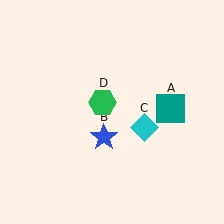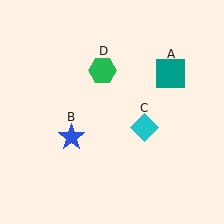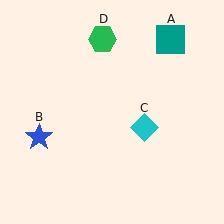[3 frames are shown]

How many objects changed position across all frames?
3 objects changed position: teal square (object A), blue star (object B), green hexagon (object D).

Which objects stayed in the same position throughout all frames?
Cyan diamond (object C) remained stationary.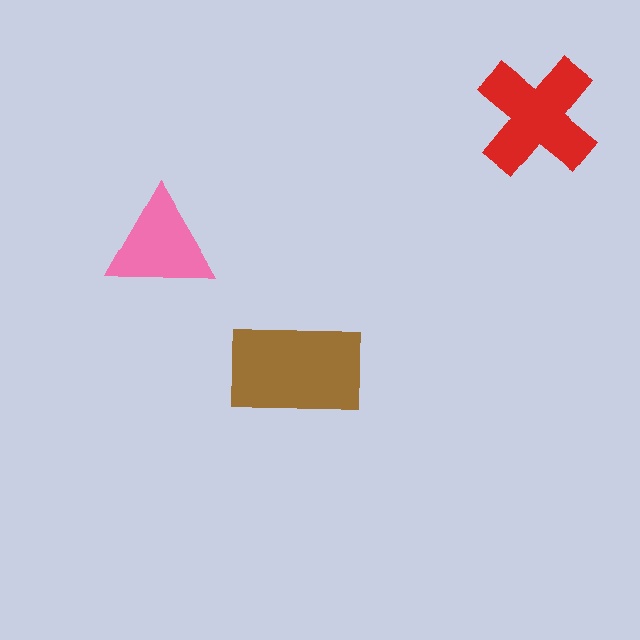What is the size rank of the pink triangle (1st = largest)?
3rd.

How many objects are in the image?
There are 3 objects in the image.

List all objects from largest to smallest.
The brown rectangle, the red cross, the pink triangle.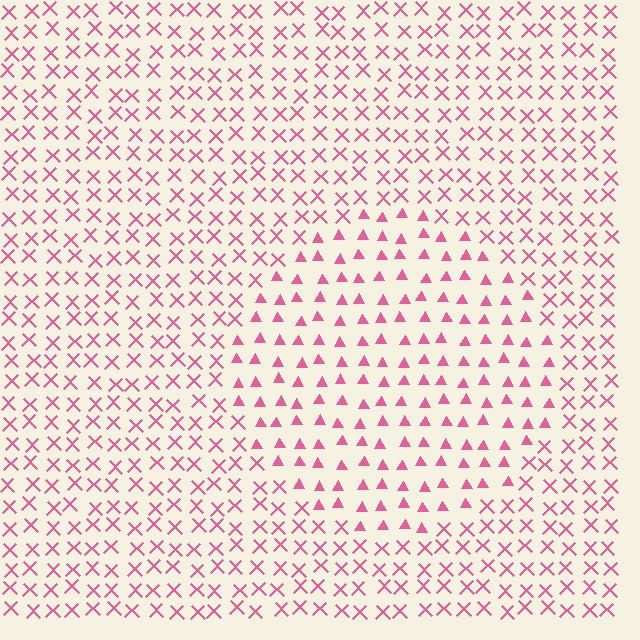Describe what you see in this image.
The image is filled with small pink elements arranged in a uniform grid. A circle-shaped region contains triangles, while the surrounding area contains X marks. The boundary is defined purely by the change in element shape.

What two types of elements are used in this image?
The image uses triangles inside the circle region and X marks outside it.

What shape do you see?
I see a circle.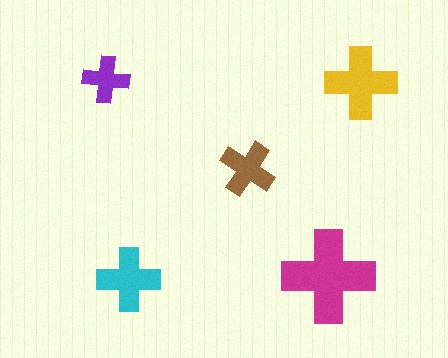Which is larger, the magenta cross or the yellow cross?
The magenta one.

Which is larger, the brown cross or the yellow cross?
The yellow one.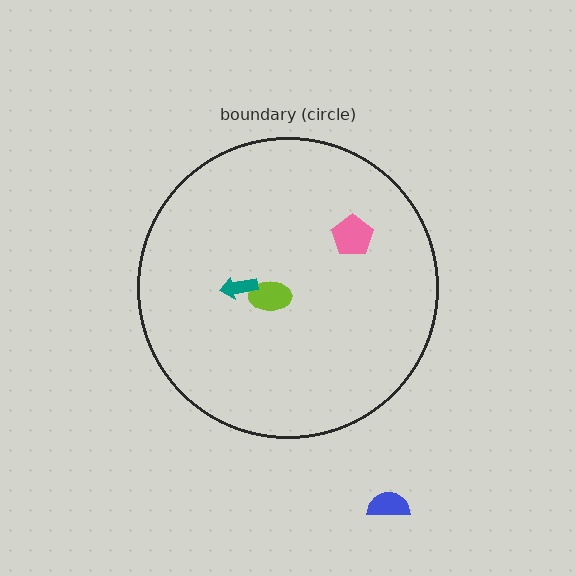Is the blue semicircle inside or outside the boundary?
Outside.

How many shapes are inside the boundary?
3 inside, 1 outside.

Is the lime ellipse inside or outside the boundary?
Inside.